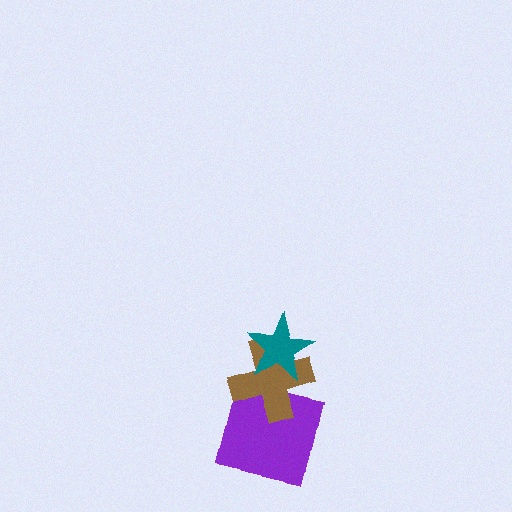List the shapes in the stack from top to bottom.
From top to bottom: the teal star, the brown cross, the purple square.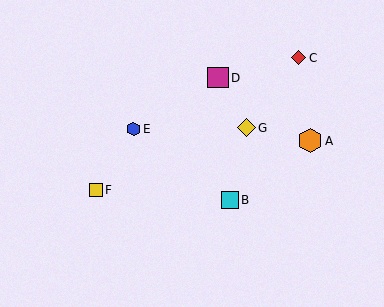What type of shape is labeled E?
Shape E is a blue hexagon.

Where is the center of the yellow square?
The center of the yellow square is at (96, 190).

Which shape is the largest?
The orange hexagon (labeled A) is the largest.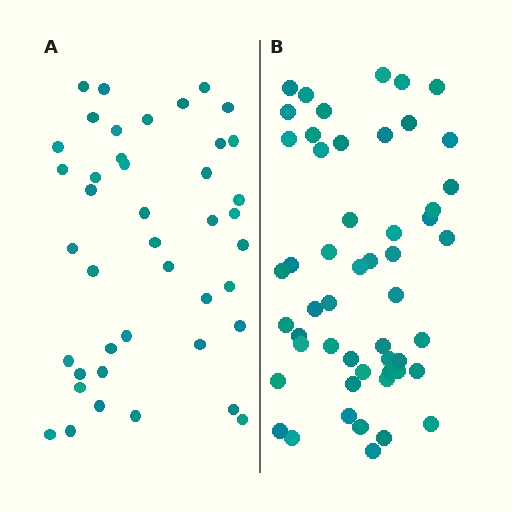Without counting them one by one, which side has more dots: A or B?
Region B (the right region) has more dots.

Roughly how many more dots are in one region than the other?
Region B has roughly 10 or so more dots than region A.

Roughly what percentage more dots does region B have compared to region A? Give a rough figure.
About 25% more.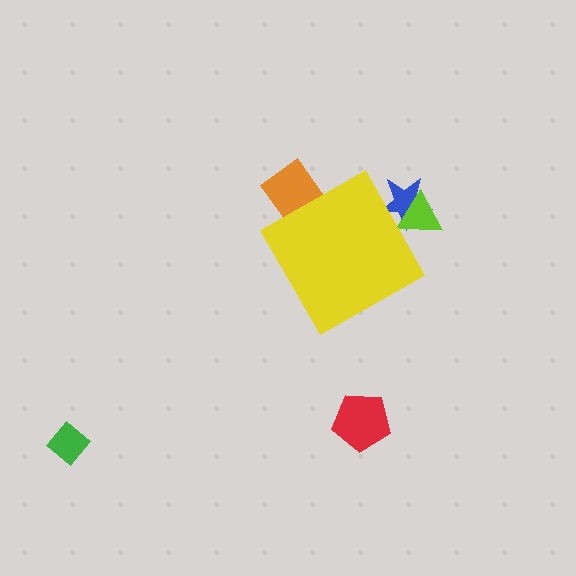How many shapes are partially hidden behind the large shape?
3 shapes are partially hidden.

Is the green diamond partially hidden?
No, the green diamond is fully visible.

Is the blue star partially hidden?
Yes, the blue star is partially hidden behind the yellow diamond.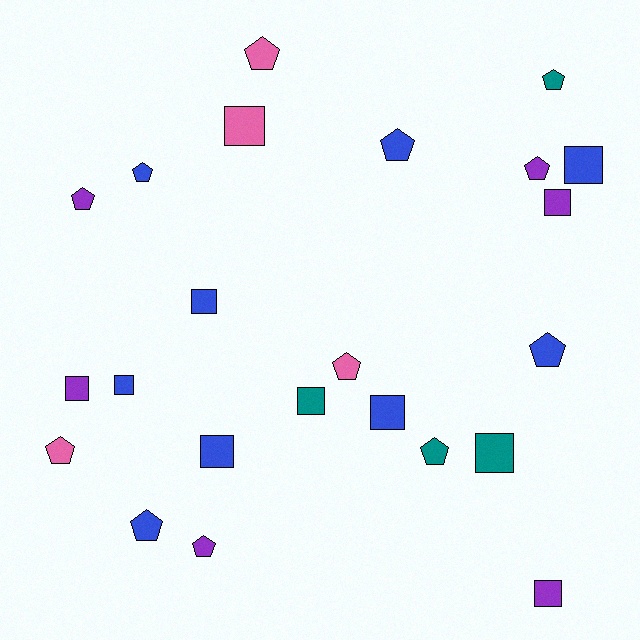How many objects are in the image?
There are 23 objects.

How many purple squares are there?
There are 3 purple squares.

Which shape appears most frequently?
Pentagon, with 12 objects.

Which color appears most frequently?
Blue, with 9 objects.